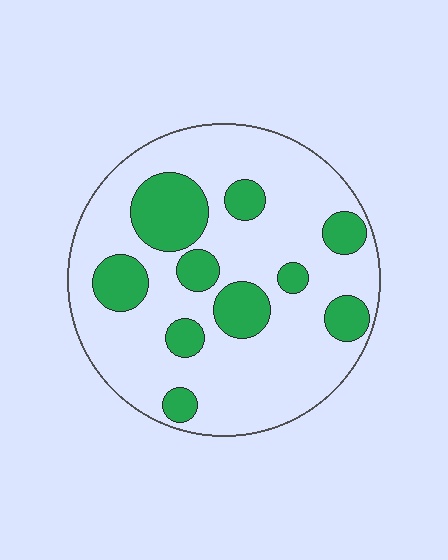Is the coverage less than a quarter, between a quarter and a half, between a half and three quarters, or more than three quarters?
Between a quarter and a half.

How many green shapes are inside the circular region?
10.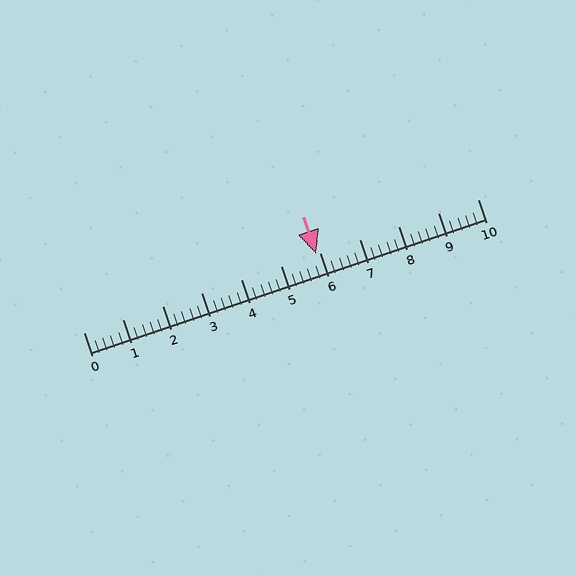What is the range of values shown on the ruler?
The ruler shows values from 0 to 10.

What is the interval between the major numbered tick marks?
The major tick marks are spaced 1 units apart.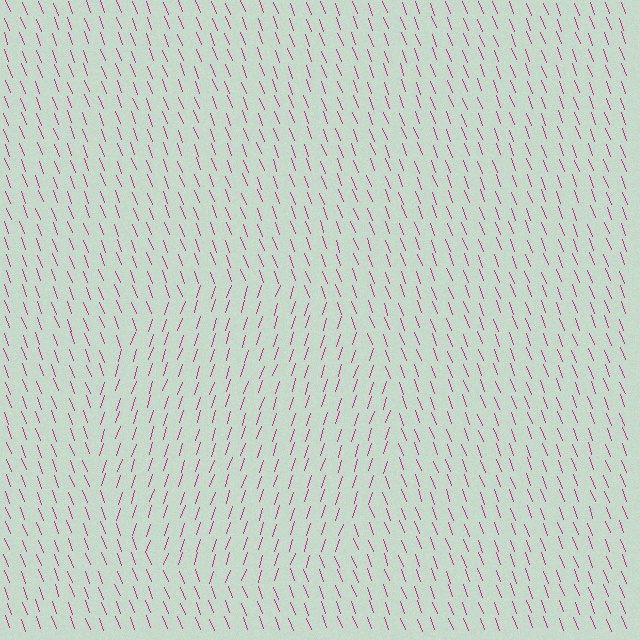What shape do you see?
I see a circle.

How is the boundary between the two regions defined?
The boundary is defined purely by a change in line orientation (approximately 39 degrees difference). All lines are the same color and thickness.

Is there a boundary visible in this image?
Yes, there is a texture boundary formed by a change in line orientation.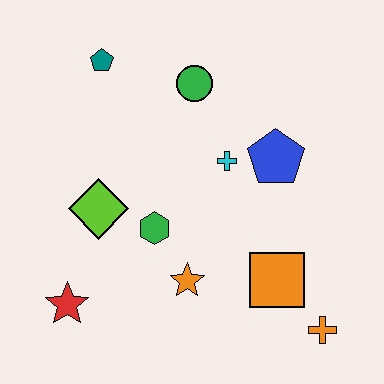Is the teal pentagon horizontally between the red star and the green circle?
Yes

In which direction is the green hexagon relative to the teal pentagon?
The green hexagon is below the teal pentagon.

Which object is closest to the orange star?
The green hexagon is closest to the orange star.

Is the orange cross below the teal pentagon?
Yes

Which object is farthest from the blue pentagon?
The red star is farthest from the blue pentagon.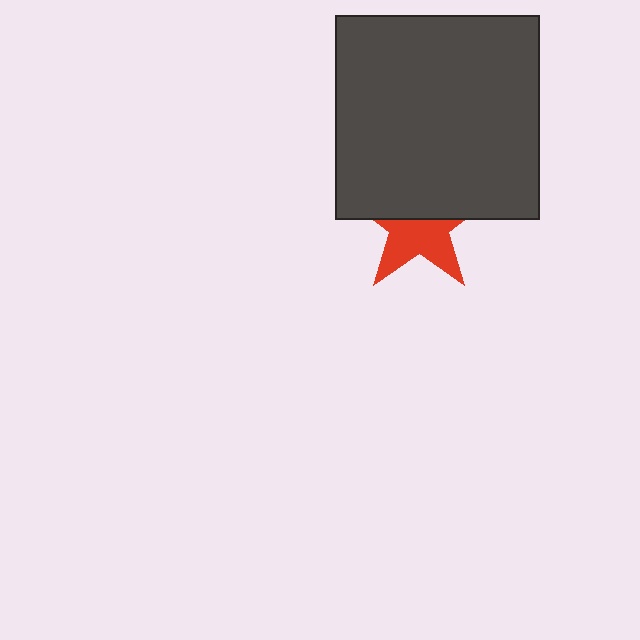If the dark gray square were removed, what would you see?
You would see the complete red star.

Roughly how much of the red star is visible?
About half of it is visible (roughly 49%).